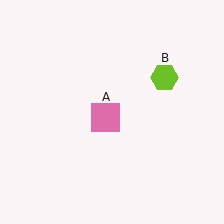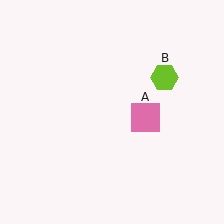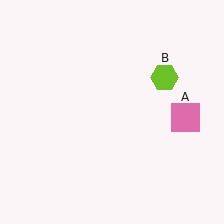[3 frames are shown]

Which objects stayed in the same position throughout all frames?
Lime hexagon (object B) remained stationary.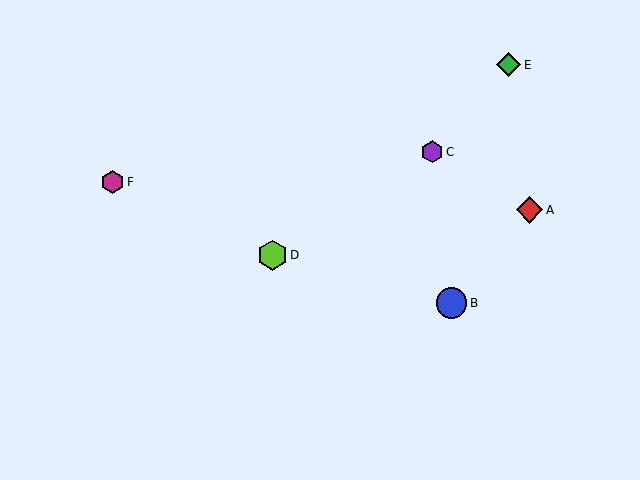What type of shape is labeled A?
Shape A is a red diamond.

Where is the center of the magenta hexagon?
The center of the magenta hexagon is at (112, 182).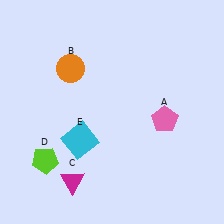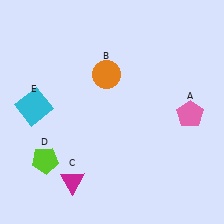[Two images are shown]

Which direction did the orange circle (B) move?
The orange circle (B) moved right.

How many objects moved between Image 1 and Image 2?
3 objects moved between the two images.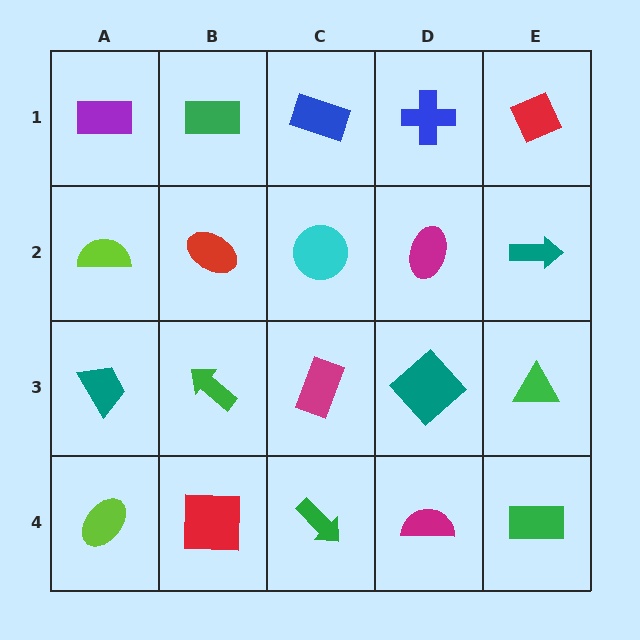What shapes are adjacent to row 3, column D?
A magenta ellipse (row 2, column D), a magenta semicircle (row 4, column D), a magenta rectangle (row 3, column C), a green triangle (row 3, column E).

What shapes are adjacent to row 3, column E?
A teal arrow (row 2, column E), a green rectangle (row 4, column E), a teal diamond (row 3, column D).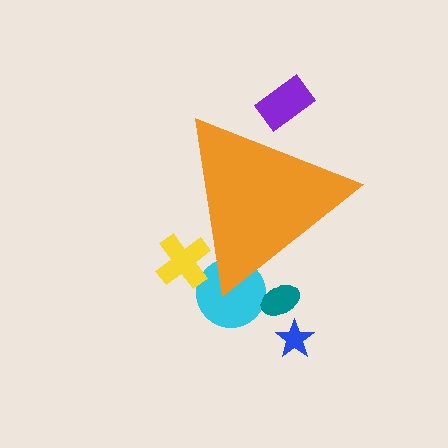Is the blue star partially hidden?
No, the blue star is fully visible.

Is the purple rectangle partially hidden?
Yes, the purple rectangle is partially hidden behind the orange triangle.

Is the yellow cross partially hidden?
Yes, the yellow cross is partially hidden behind the orange triangle.